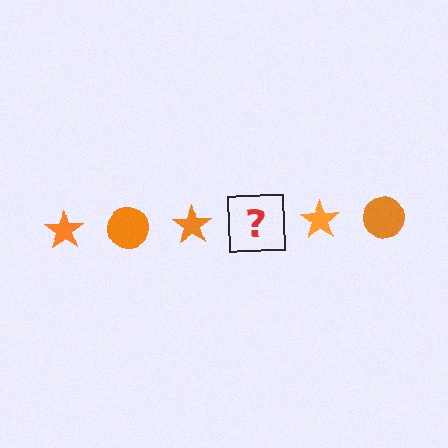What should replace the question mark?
The question mark should be replaced with an orange circle.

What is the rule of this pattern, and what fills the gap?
The rule is that the pattern cycles through star, circle shapes in orange. The gap should be filled with an orange circle.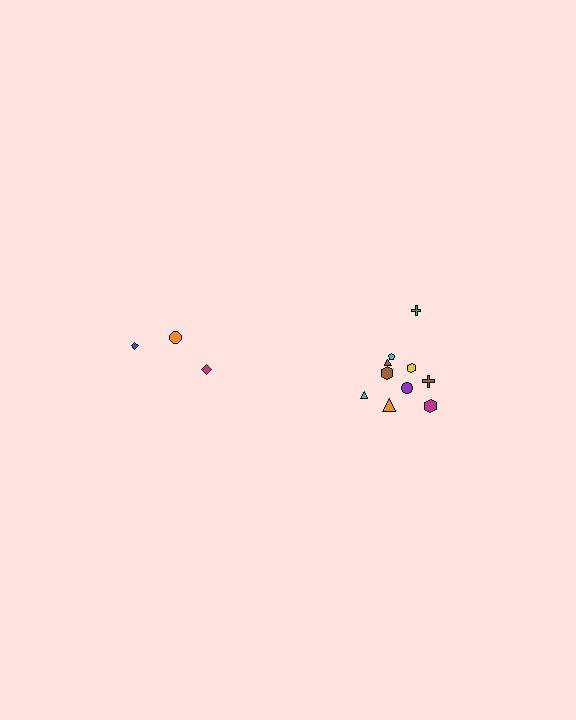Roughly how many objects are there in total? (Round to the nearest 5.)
Roughly 15 objects in total.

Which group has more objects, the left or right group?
The right group.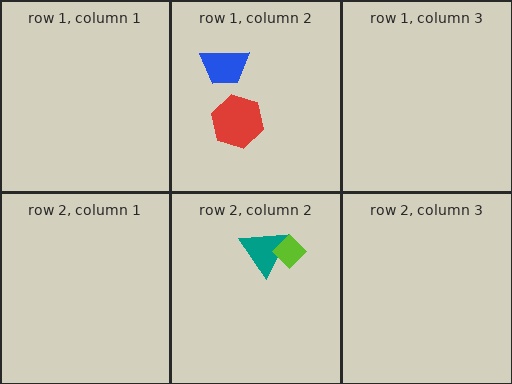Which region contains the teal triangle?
The row 2, column 2 region.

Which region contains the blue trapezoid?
The row 1, column 2 region.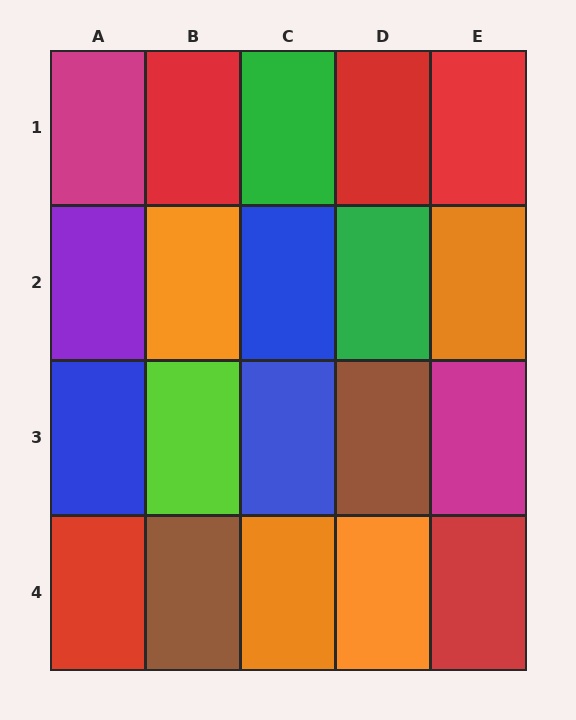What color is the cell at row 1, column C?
Green.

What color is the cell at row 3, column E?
Magenta.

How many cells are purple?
1 cell is purple.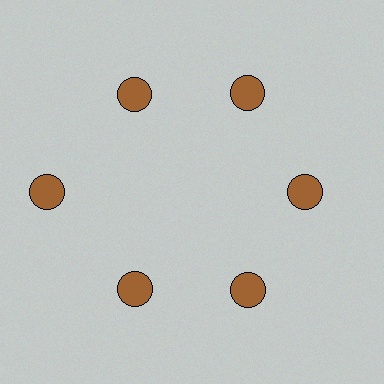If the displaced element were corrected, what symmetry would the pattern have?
It would have 6-fold rotational symmetry — the pattern would map onto itself every 60 degrees.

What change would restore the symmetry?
The symmetry would be restored by moving it inward, back onto the ring so that all 6 circles sit at equal angles and equal distance from the center.